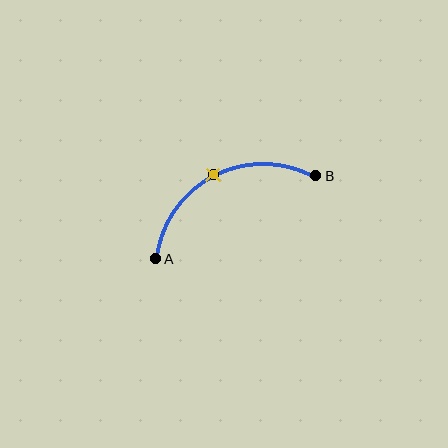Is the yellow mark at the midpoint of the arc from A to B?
Yes. The yellow mark lies on the arc at equal arc-length from both A and B — it is the arc midpoint.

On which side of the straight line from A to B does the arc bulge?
The arc bulges above the straight line connecting A and B.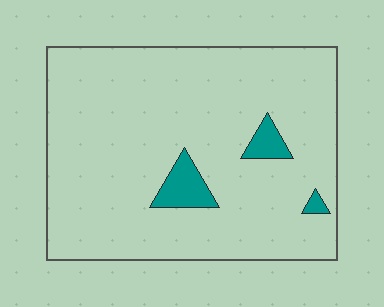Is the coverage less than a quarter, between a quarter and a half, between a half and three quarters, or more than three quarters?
Less than a quarter.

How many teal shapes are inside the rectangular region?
3.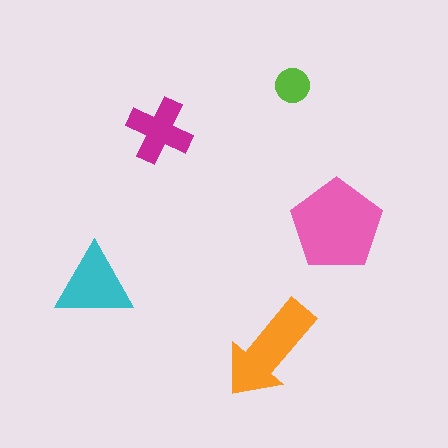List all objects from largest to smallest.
The pink pentagon, the orange arrow, the cyan triangle, the magenta cross, the lime circle.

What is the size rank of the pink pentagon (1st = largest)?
1st.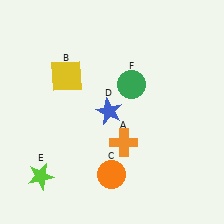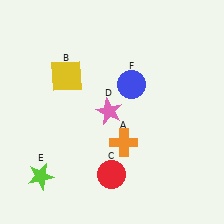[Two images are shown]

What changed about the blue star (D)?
In Image 1, D is blue. In Image 2, it changed to pink.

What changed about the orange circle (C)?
In Image 1, C is orange. In Image 2, it changed to red.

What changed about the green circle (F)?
In Image 1, F is green. In Image 2, it changed to blue.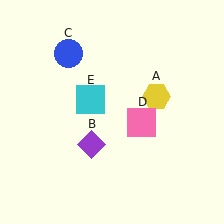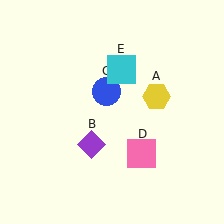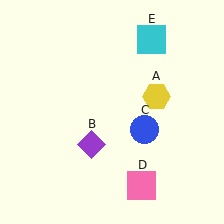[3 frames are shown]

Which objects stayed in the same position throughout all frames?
Yellow hexagon (object A) and purple diamond (object B) remained stationary.